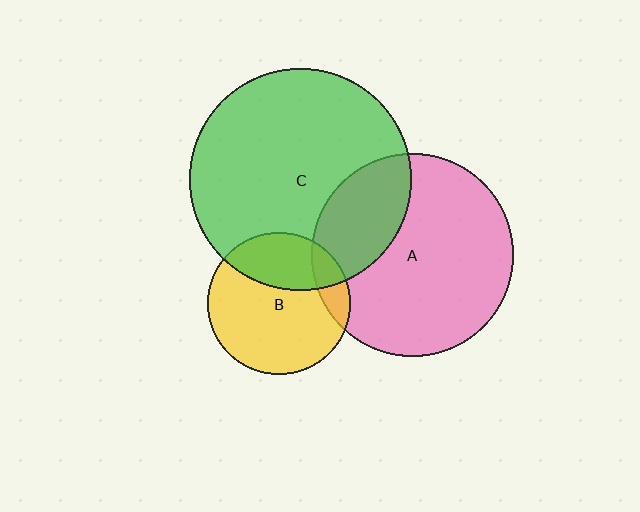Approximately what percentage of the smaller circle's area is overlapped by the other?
Approximately 30%.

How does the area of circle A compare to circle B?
Approximately 2.0 times.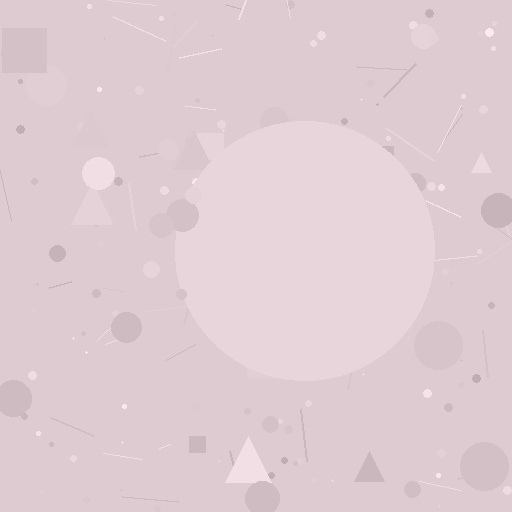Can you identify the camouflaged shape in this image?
The camouflaged shape is a circle.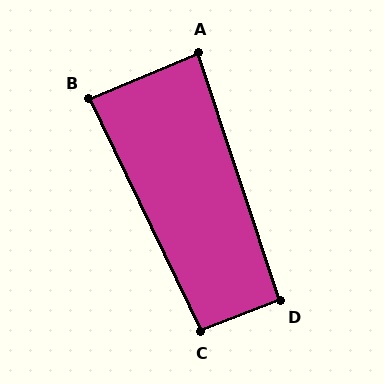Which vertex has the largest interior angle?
C, at approximately 94 degrees.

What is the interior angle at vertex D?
Approximately 93 degrees (approximately right).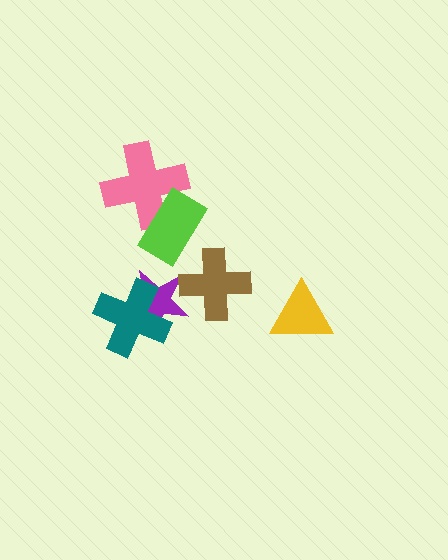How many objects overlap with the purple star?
2 objects overlap with the purple star.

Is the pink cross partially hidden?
Yes, it is partially covered by another shape.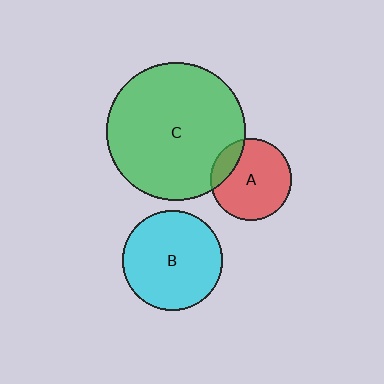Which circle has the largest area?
Circle C (green).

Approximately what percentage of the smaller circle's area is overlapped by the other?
Approximately 15%.